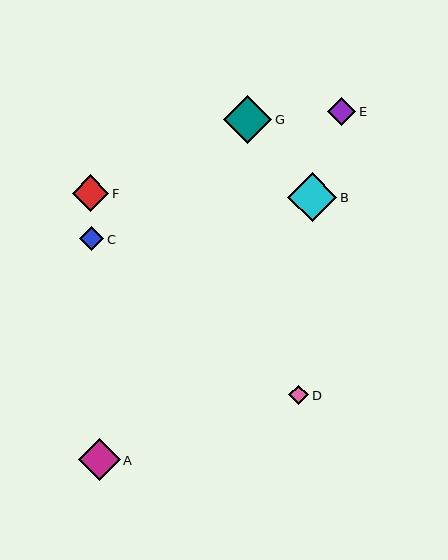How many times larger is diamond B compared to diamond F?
Diamond B is approximately 1.4 times the size of diamond F.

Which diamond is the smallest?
Diamond D is the smallest with a size of approximately 20 pixels.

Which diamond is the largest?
Diamond B is the largest with a size of approximately 49 pixels.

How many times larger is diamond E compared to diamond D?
Diamond E is approximately 1.4 times the size of diamond D.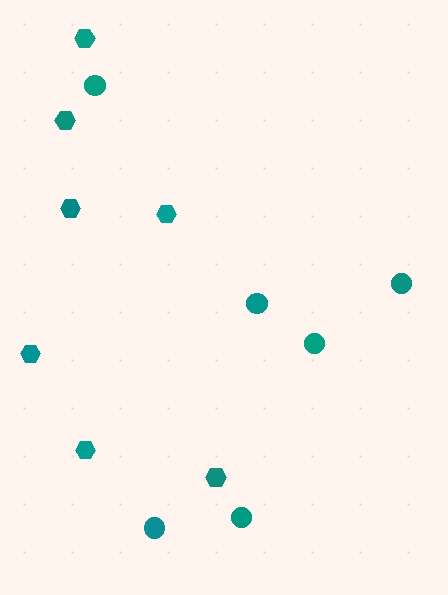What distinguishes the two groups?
There are 2 groups: one group of circles (6) and one group of hexagons (7).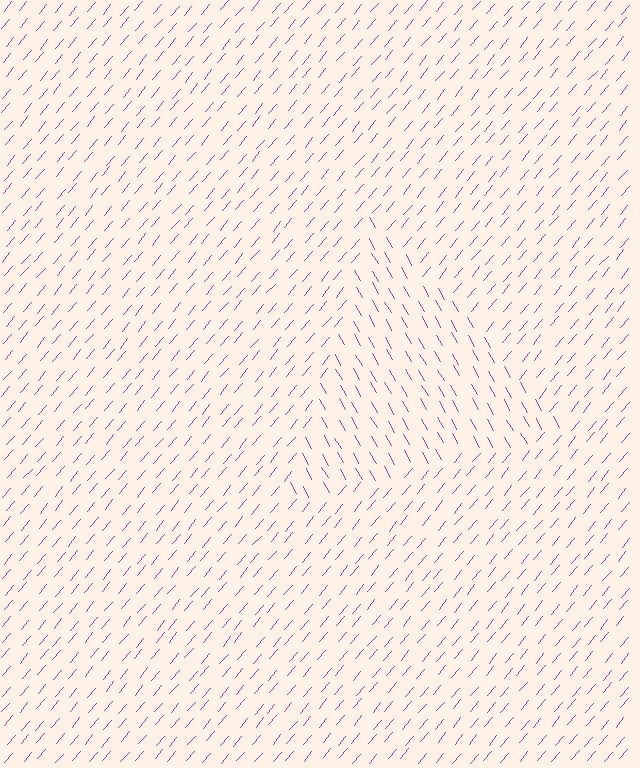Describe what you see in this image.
The image is filled with small magenta line segments. A triangle region in the image has lines oriented differently from the surrounding lines, creating a visible texture boundary.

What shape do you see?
I see a triangle.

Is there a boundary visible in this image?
Yes, there is a texture boundary formed by a change in line orientation.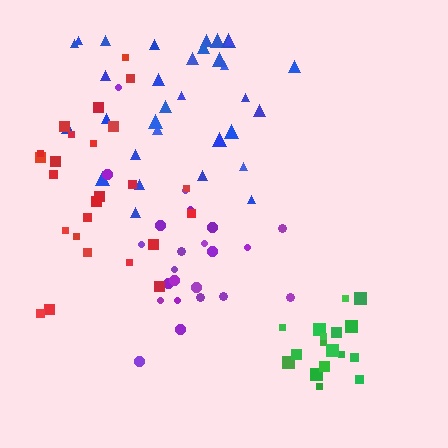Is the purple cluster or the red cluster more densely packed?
Purple.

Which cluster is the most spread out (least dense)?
Red.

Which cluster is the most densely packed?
Green.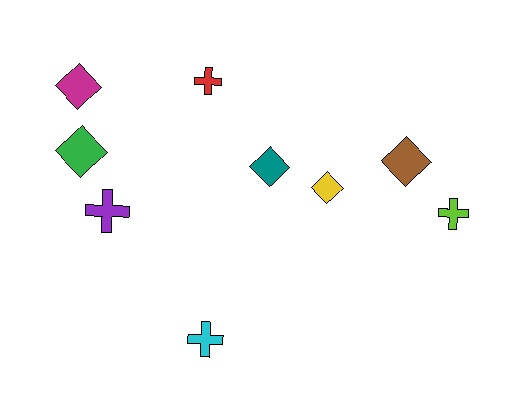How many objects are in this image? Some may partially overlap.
There are 9 objects.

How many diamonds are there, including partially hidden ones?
There are 5 diamonds.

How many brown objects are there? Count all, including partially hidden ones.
There is 1 brown object.